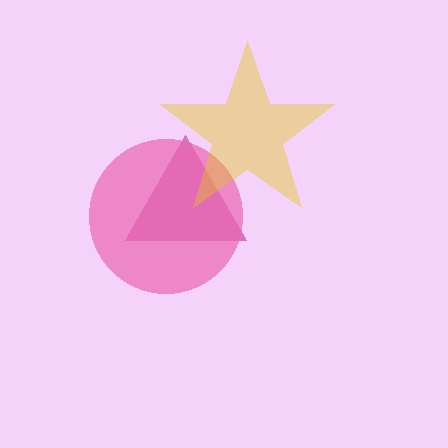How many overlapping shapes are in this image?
There are 3 overlapping shapes in the image.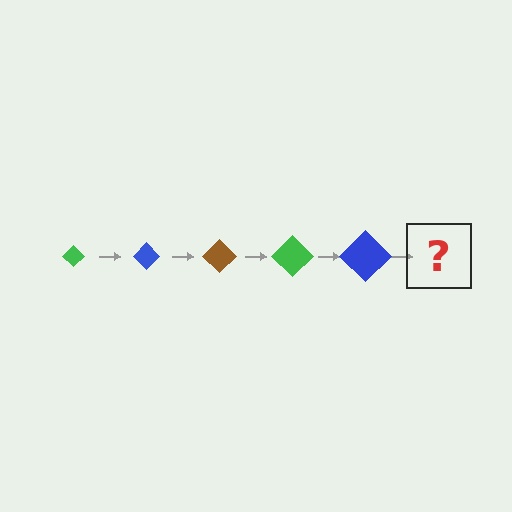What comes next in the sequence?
The next element should be a brown diamond, larger than the previous one.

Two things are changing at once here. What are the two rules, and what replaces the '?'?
The two rules are that the diamond grows larger each step and the color cycles through green, blue, and brown. The '?' should be a brown diamond, larger than the previous one.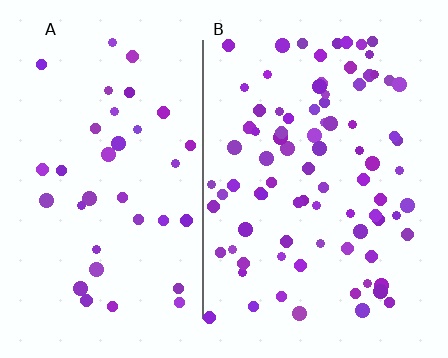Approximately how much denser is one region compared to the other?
Approximately 2.3× — region B over region A.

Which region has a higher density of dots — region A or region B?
B (the right).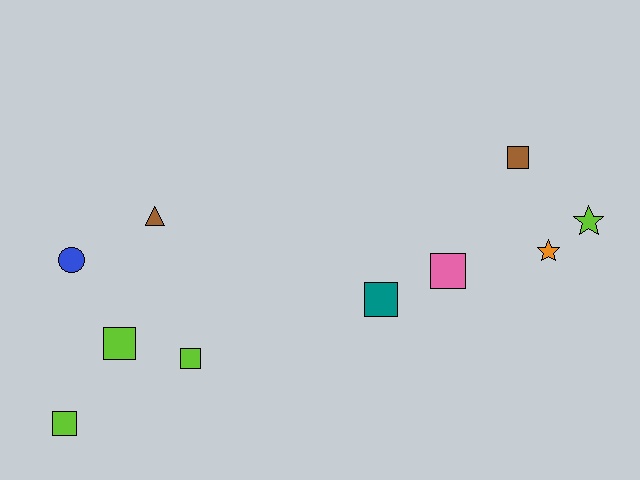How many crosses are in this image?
There are no crosses.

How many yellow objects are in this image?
There are no yellow objects.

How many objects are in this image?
There are 10 objects.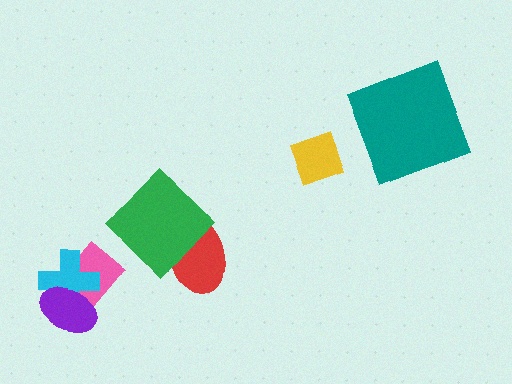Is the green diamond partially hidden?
No, no other shape covers it.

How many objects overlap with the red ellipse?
1 object overlaps with the red ellipse.